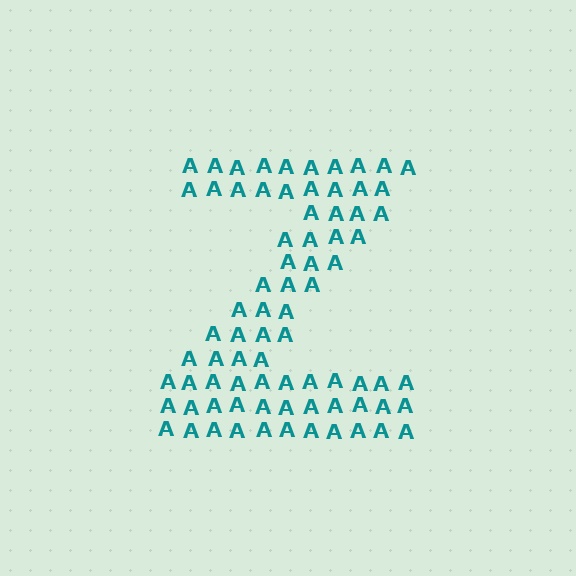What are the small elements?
The small elements are letter A's.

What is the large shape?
The large shape is the letter Z.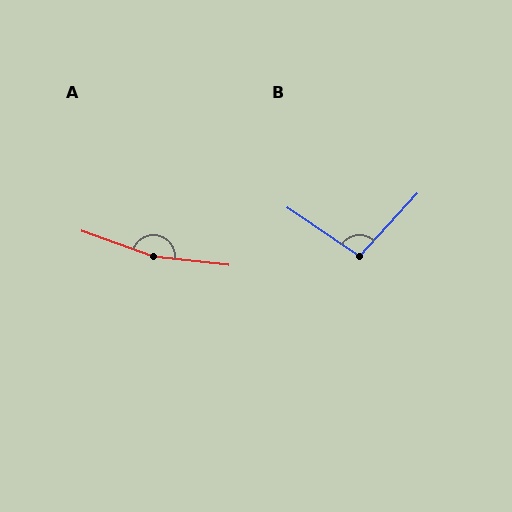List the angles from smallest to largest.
B (98°), A (167°).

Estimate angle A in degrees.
Approximately 167 degrees.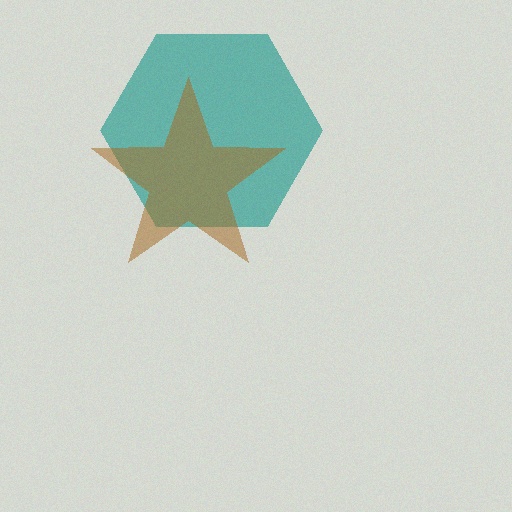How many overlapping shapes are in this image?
There are 2 overlapping shapes in the image.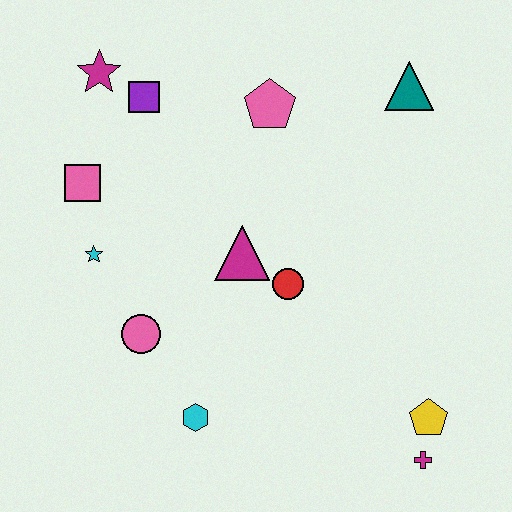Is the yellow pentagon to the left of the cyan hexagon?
No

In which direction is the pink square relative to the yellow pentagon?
The pink square is to the left of the yellow pentagon.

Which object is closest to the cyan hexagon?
The pink circle is closest to the cyan hexagon.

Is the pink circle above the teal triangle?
No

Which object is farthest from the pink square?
The magenta cross is farthest from the pink square.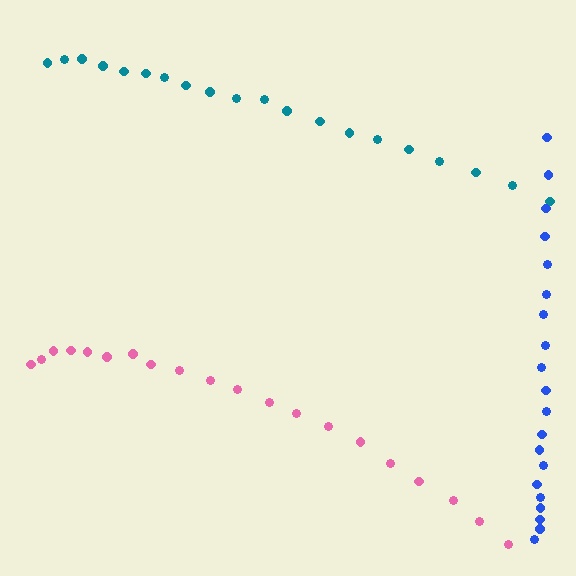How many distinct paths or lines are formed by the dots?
There are 3 distinct paths.